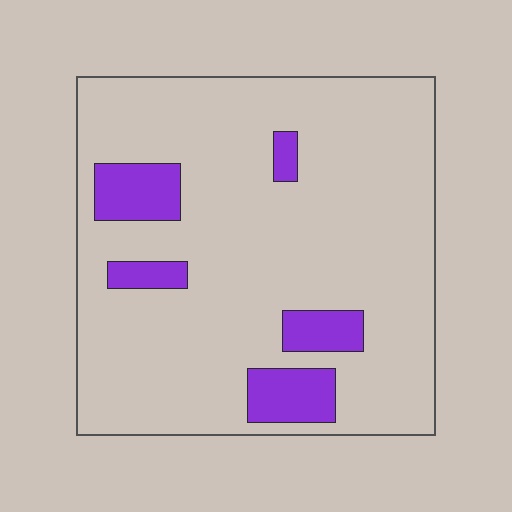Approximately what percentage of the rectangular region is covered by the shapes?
Approximately 15%.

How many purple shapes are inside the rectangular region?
5.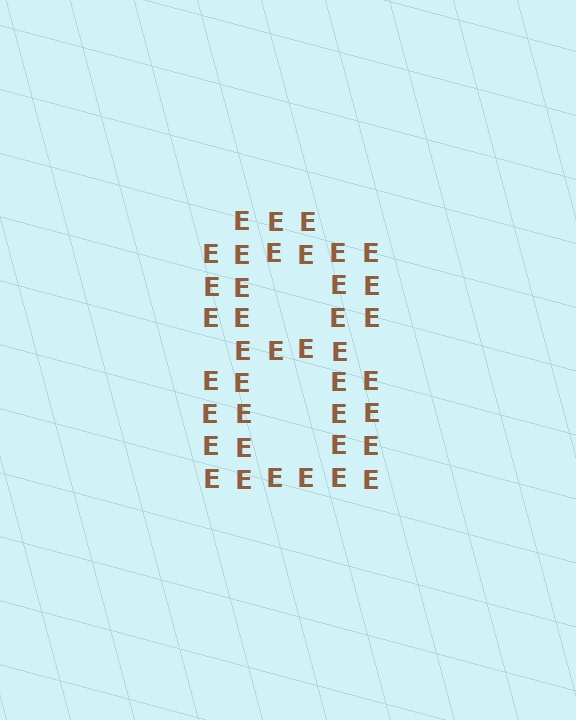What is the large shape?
The large shape is the digit 8.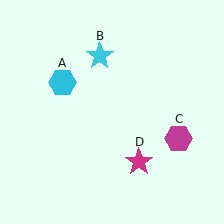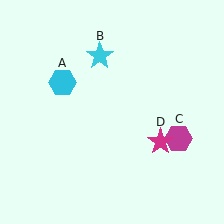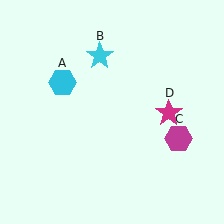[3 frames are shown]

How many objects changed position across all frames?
1 object changed position: magenta star (object D).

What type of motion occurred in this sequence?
The magenta star (object D) rotated counterclockwise around the center of the scene.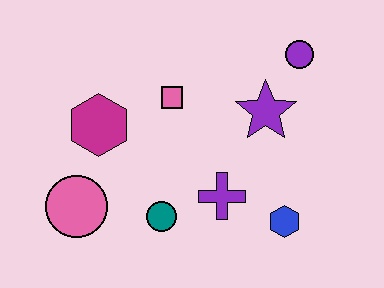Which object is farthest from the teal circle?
The purple circle is farthest from the teal circle.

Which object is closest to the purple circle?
The purple star is closest to the purple circle.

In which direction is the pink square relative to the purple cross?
The pink square is above the purple cross.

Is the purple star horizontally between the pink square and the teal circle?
No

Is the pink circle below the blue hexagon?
No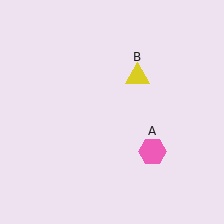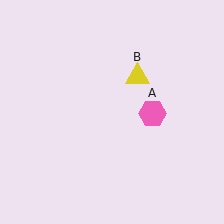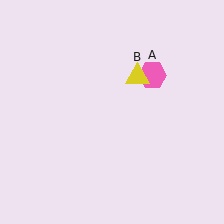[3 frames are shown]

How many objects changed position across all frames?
1 object changed position: pink hexagon (object A).